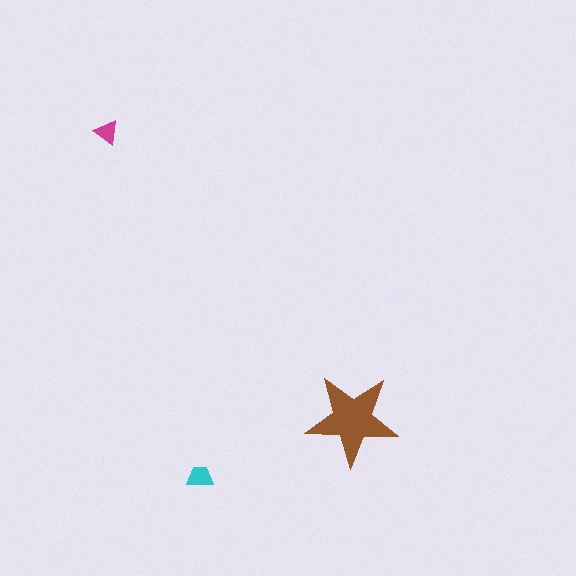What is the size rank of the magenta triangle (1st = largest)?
3rd.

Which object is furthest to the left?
The magenta triangle is leftmost.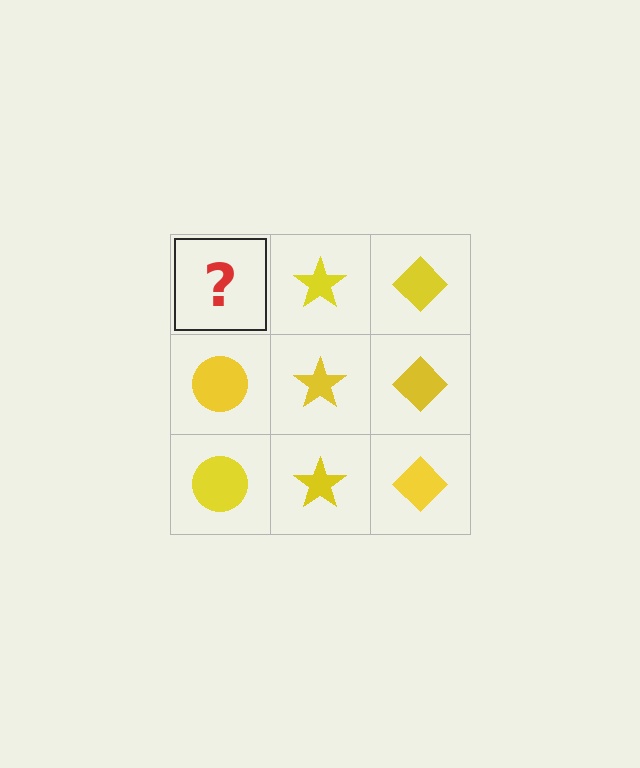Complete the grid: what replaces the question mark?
The question mark should be replaced with a yellow circle.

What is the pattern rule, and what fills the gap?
The rule is that each column has a consistent shape. The gap should be filled with a yellow circle.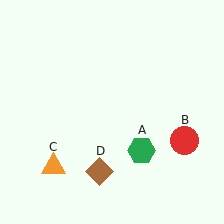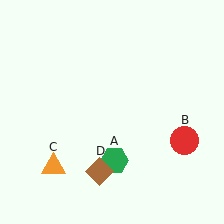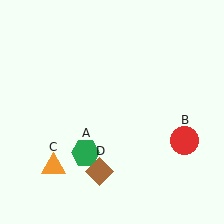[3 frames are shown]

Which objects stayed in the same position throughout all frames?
Red circle (object B) and orange triangle (object C) and brown diamond (object D) remained stationary.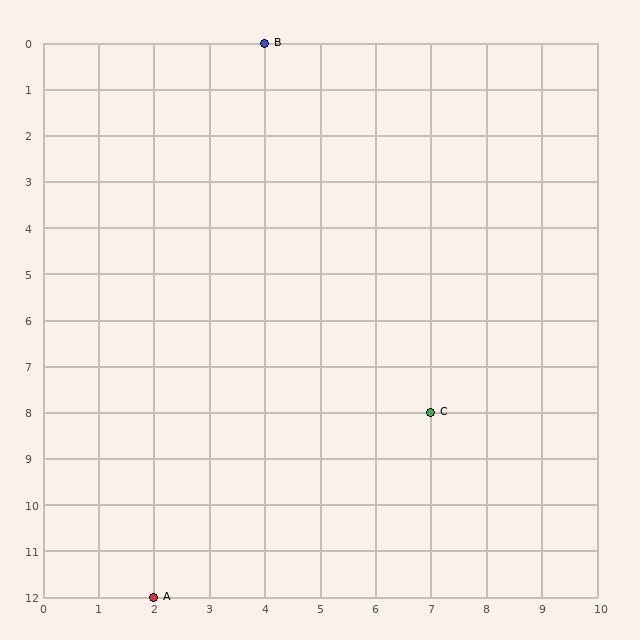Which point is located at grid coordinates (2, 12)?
Point A is at (2, 12).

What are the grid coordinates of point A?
Point A is at grid coordinates (2, 12).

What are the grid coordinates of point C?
Point C is at grid coordinates (7, 8).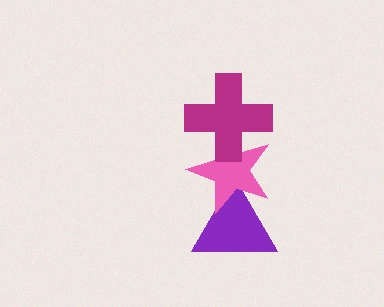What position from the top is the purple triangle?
The purple triangle is 3rd from the top.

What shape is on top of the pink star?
The magenta cross is on top of the pink star.